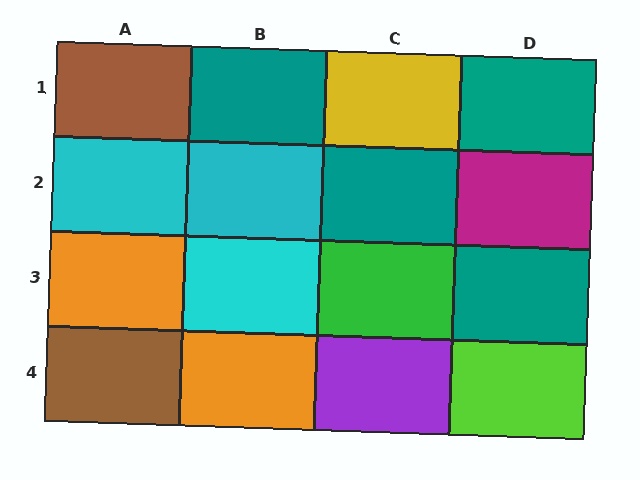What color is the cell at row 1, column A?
Brown.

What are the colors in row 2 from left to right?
Cyan, cyan, teal, magenta.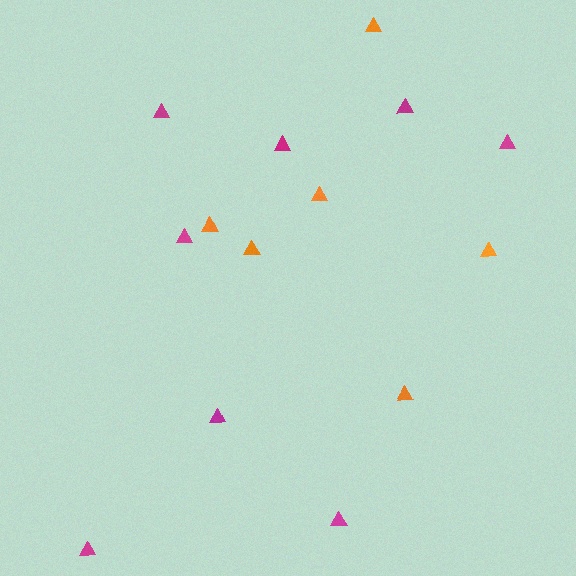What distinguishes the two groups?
There are 2 groups: one group of magenta triangles (8) and one group of orange triangles (6).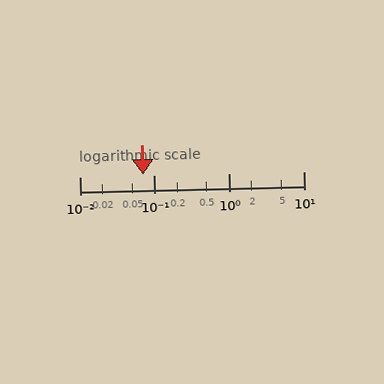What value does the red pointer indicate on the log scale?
The pointer indicates approximately 0.071.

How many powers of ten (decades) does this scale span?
The scale spans 3 decades, from 0.01 to 10.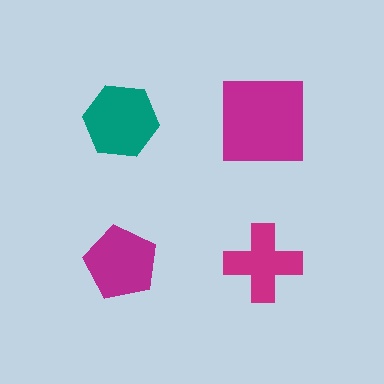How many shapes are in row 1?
2 shapes.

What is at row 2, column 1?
A magenta pentagon.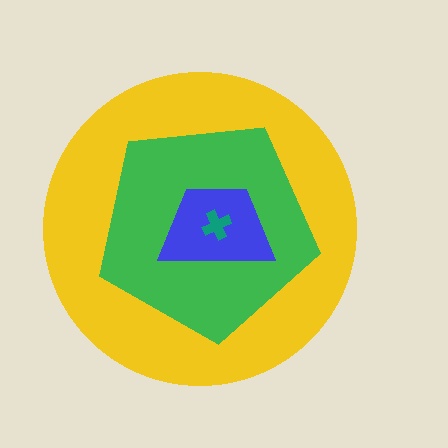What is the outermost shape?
The yellow circle.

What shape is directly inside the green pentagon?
The blue trapezoid.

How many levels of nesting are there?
4.